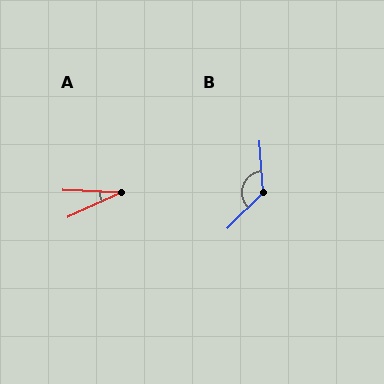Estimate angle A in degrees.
Approximately 27 degrees.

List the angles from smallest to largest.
A (27°), B (131°).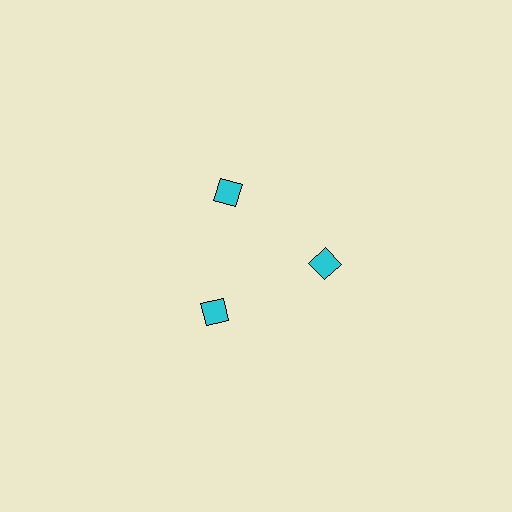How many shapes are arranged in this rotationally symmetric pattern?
There are 3 shapes, arranged in 3 groups of 1.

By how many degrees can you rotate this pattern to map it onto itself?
The pattern maps onto itself every 120 degrees of rotation.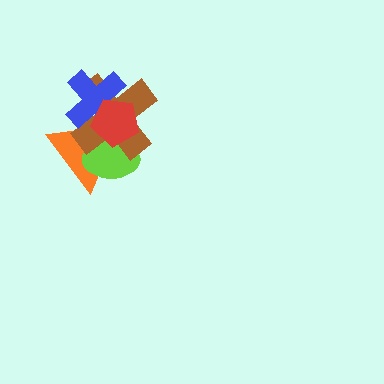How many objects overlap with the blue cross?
3 objects overlap with the blue cross.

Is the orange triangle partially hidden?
Yes, it is partially covered by another shape.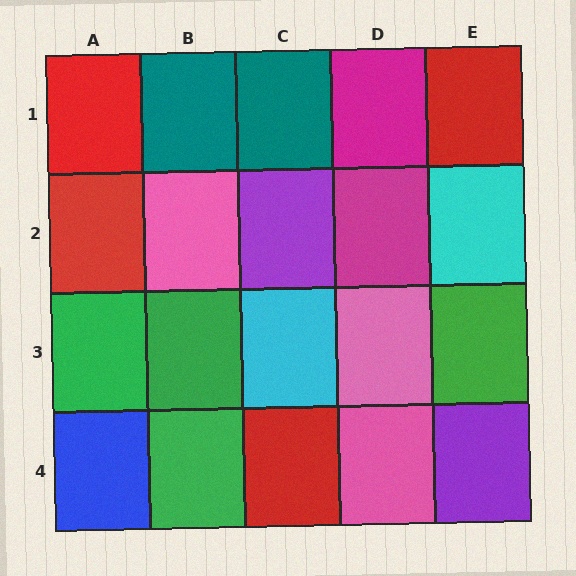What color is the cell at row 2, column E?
Cyan.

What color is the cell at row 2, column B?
Pink.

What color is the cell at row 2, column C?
Purple.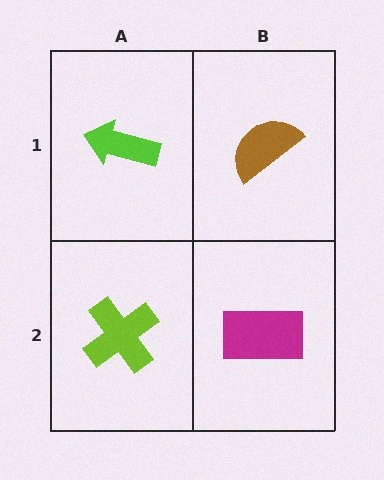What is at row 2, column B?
A magenta rectangle.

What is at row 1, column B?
A brown semicircle.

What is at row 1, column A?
A lime arrow.